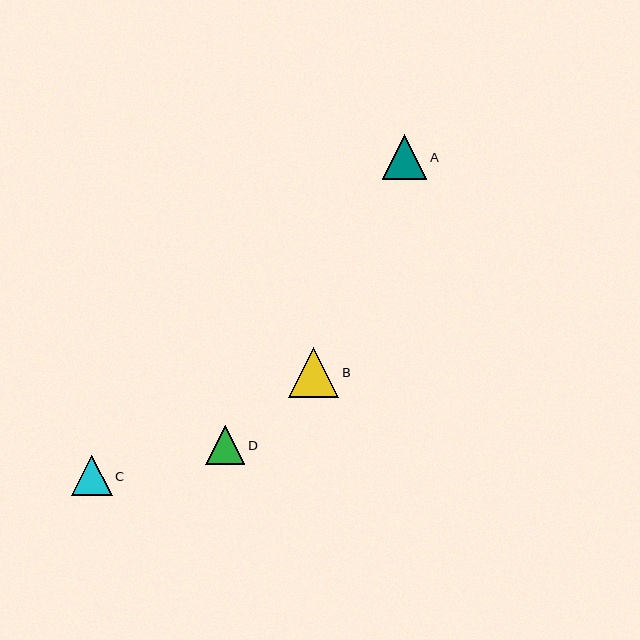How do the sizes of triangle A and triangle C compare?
Triangle A and triangle C are approximately the same size.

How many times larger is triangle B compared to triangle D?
Triangle B is approximately 1.3 times the size of triangle D.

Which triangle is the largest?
Triangle B is the largest with a size of approximately 50 pixels.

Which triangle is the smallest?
Triangle D is the smallest with a size of approximately 39 pixels.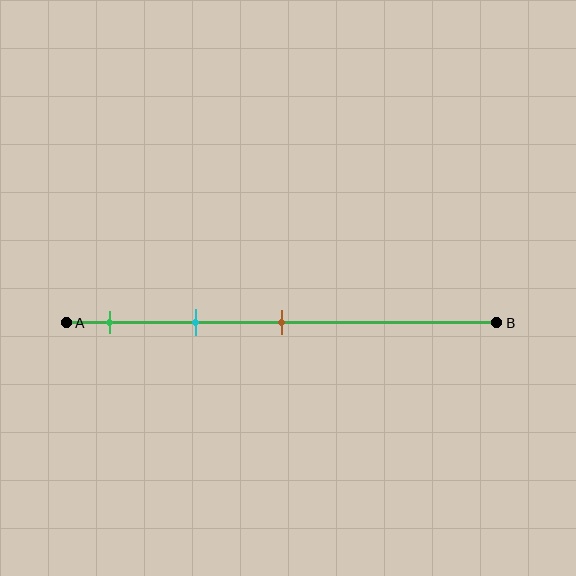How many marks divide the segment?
There are 3 marks dividing the segment.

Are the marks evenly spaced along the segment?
Yes, the marks are approximately evenly spaced.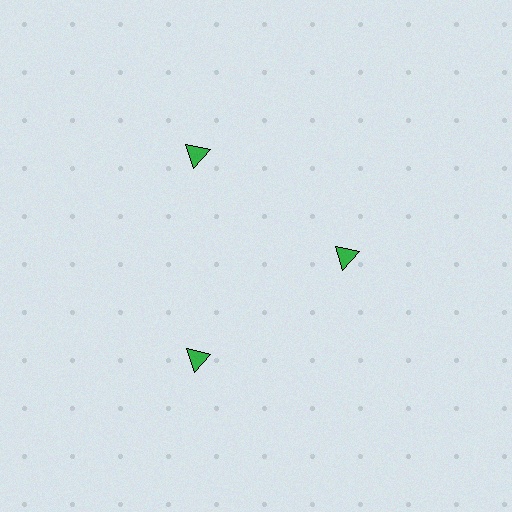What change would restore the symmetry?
The symmetry would be restored by moving it outward, back onto the ring so that all 3 triangles sit at equal angles and equal distance from the center.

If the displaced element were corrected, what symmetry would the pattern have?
It would have 3-fold rotational symmetry — the pattern would map onto itself every 120 degrees.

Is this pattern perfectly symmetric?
No. The 3 green triangles are arranged in a ring, but one element near the 3 o'clock position is pulled inward toward the center, breaking the 3-fold rotational symmetry.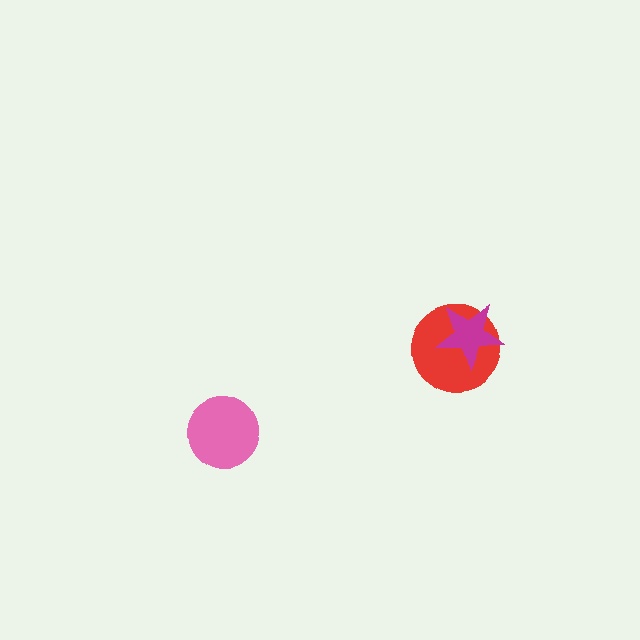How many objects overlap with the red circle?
1 object overlaps with the red circle.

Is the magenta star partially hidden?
No, no other shape covers it.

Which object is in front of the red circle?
The magenta star is in front of the red circle.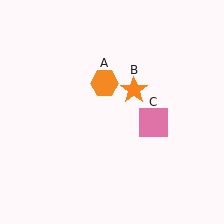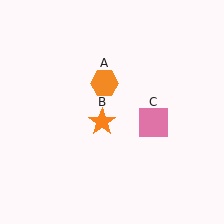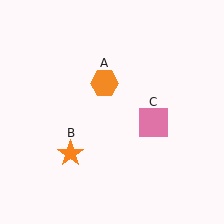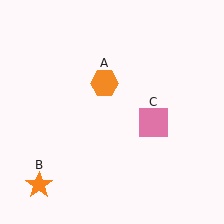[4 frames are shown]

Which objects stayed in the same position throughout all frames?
Orange hexagon (object A) and pink square (object C) remained stationary.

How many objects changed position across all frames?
1 object changed position: orange star (object B).